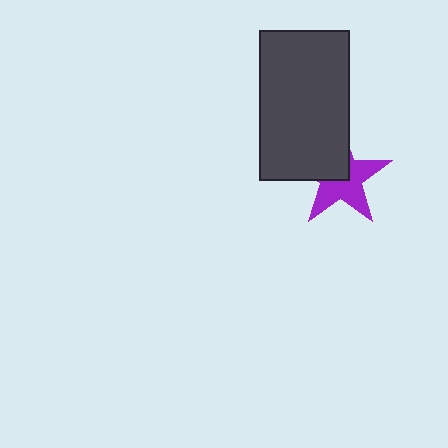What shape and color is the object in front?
The object in front is a dark gray rectangle.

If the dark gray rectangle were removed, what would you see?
You would see the complete purple star.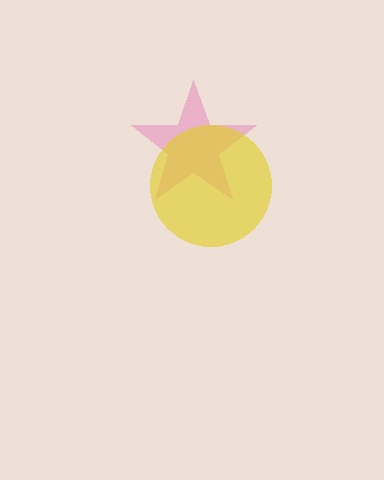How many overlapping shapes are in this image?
There are 2 overlapping shapes in the image.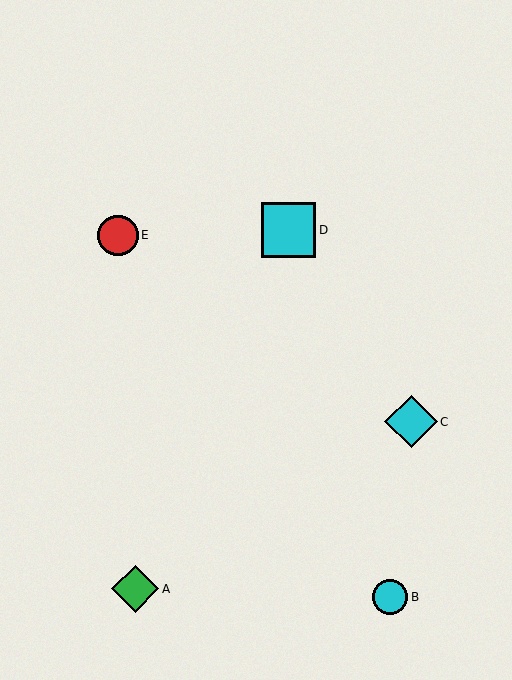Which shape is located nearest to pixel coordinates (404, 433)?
The cyan diamond (labeled C) at (411, 422) is nearest to that location.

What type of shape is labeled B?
Shape B is a cyan circle.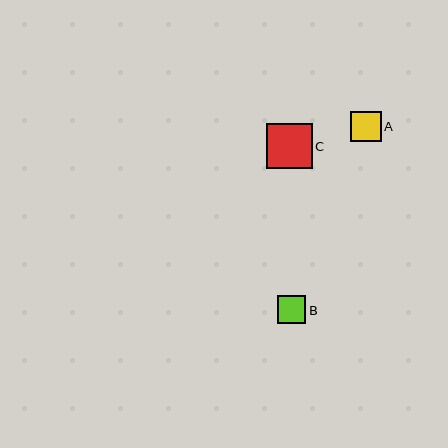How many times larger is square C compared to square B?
Square C is approximately 1.6 times the size of square B.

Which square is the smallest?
Square B is the smallest with a size of approximately 28 pixels.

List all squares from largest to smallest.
From largest to smallest: C, A, B.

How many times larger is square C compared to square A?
Square C is approximately 1.5 times the size of square A.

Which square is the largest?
Square C is the largest with a size of approximately 46 pixels.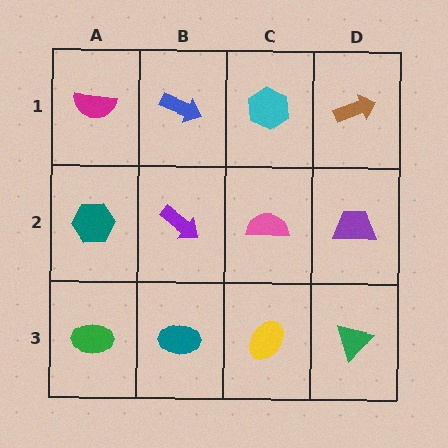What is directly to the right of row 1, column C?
A brown arrow.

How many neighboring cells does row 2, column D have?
3.